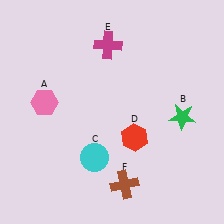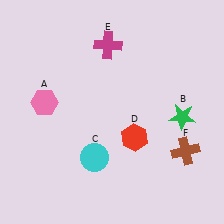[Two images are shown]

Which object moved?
The brown cross (F) moved right.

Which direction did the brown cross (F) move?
The brown cross (F) moved right.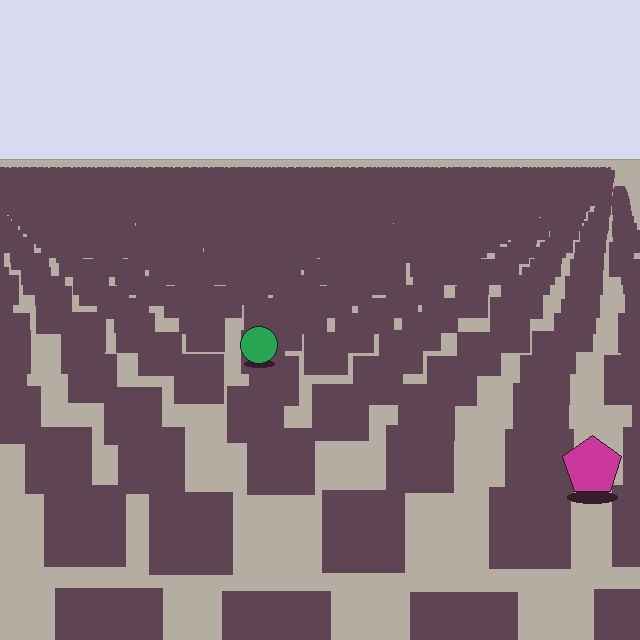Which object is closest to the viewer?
The magenta pentagon is closest. The texture marks near it are larger and more spread out.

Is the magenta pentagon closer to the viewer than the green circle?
Yes. The magenta pentagon is closer — you can tell from the texture gradient: the ground texture is coarser near it.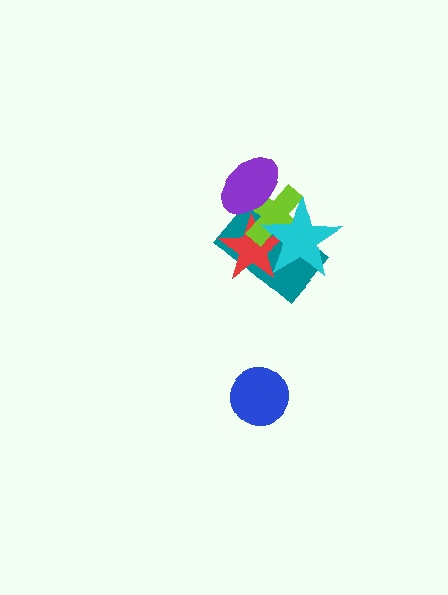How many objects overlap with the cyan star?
3 objects overlap with the cyan star.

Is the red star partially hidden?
Yes, it is partially covered by another shape.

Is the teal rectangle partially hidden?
Yes, it is partially covered by another shape.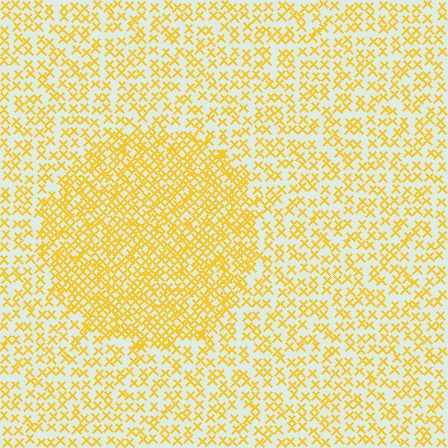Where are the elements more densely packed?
The elements are more densely packed inside the circle boundary.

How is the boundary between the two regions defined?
The boundary is defined by a change in element density (approximately 1.9x ratio). All elements are the same color, size, and shape.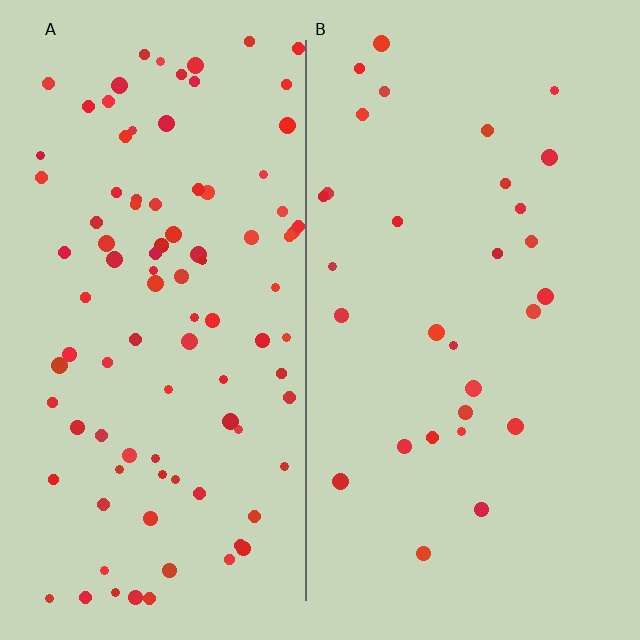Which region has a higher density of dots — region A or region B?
A (the left).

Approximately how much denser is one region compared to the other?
Approximately 3.2× — region A over region B.